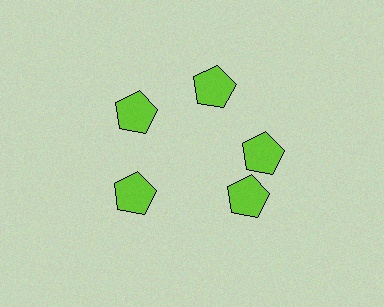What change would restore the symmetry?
The symmetry would be restored by rotating it back into even spacing with its neighbors so that all 5 pentagons sit at equal angles and equal distance from the center.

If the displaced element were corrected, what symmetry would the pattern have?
It would have 5-fold rotational symmetry — the pattern would map onto itself every 72 degrees.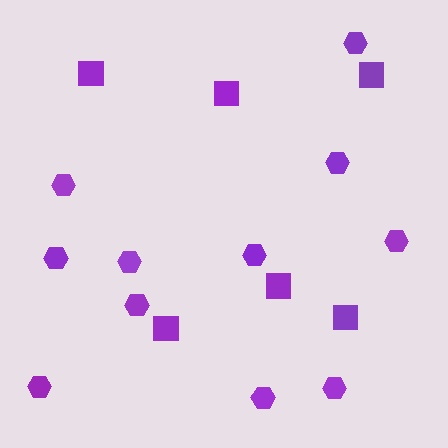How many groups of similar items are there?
There are 2 groups: one group of hexagons (11) and one group of squares (6).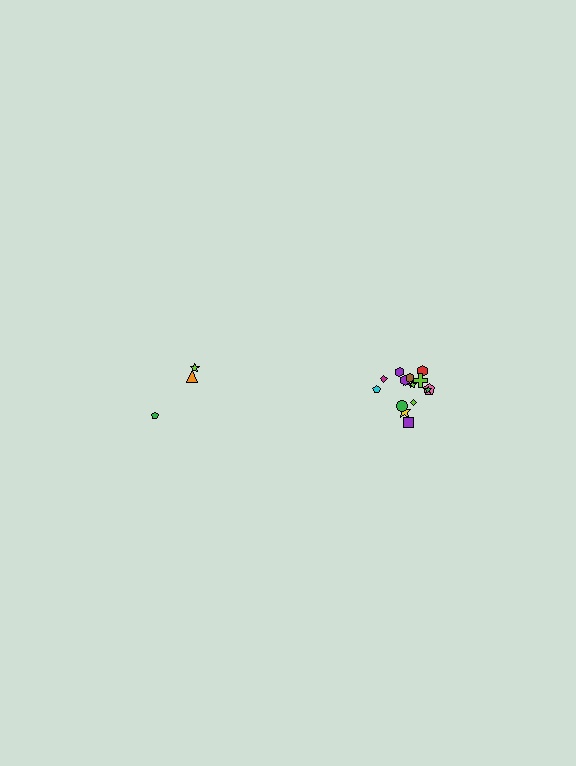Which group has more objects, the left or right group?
The right group.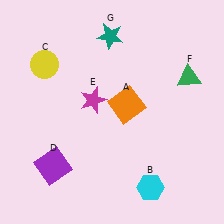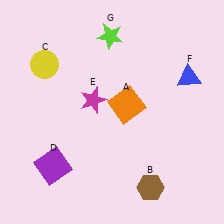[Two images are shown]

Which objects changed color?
B changed from cyan to brown. F changed from green to blue. G changed from teal to lime.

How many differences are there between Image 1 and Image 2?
There are 3 differences between the two images.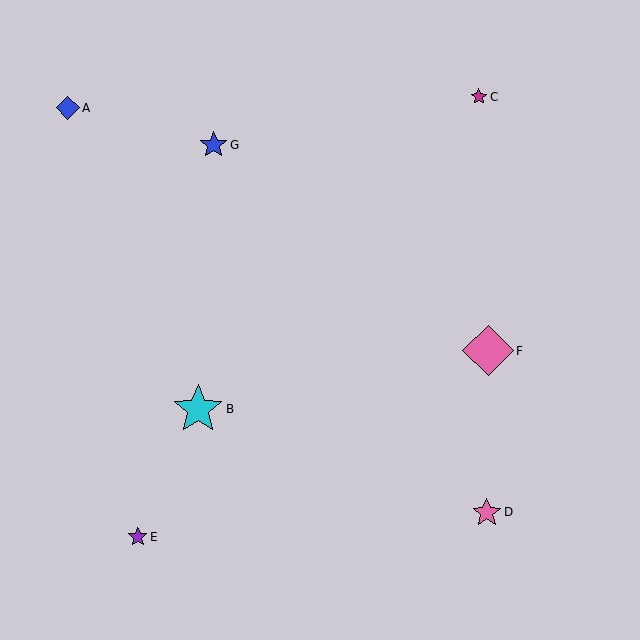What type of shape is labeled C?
Shape C is a magenta star.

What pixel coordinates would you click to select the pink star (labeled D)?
Click at (487, 512) to select the pink star D.